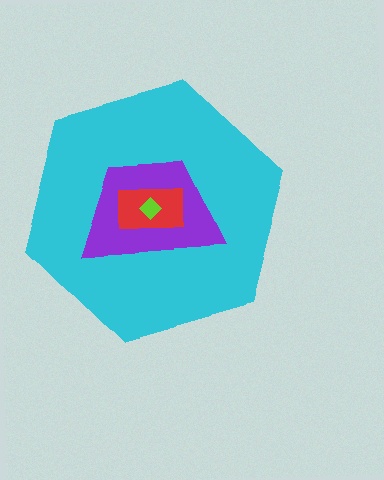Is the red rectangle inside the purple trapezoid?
Yes.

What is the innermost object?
The lime diamond.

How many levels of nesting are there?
4.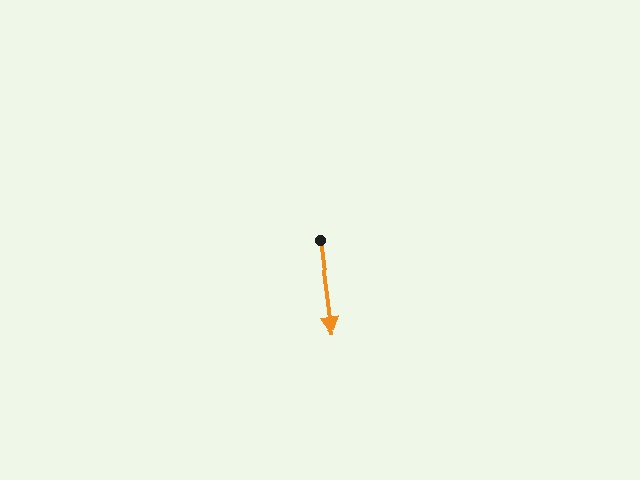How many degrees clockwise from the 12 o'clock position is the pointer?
Approximately 172 degrees.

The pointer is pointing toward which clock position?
Roughly 6 o'clock.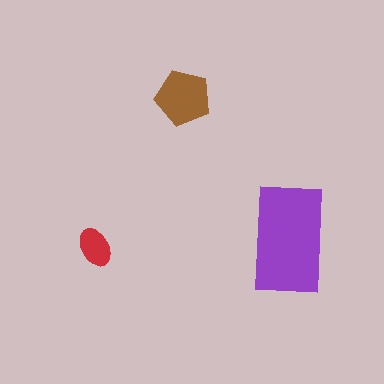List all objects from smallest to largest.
The red ellipse, the brown pentagon, the purple rectangle.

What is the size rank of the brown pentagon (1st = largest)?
2nd.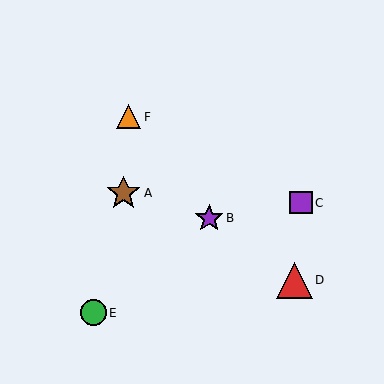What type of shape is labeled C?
Shape C is a purple square.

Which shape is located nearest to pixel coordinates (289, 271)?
The red triangle (labeled D) at (294, 280) is nearest to that location.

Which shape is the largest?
The red triangle (labeled D) is the largest.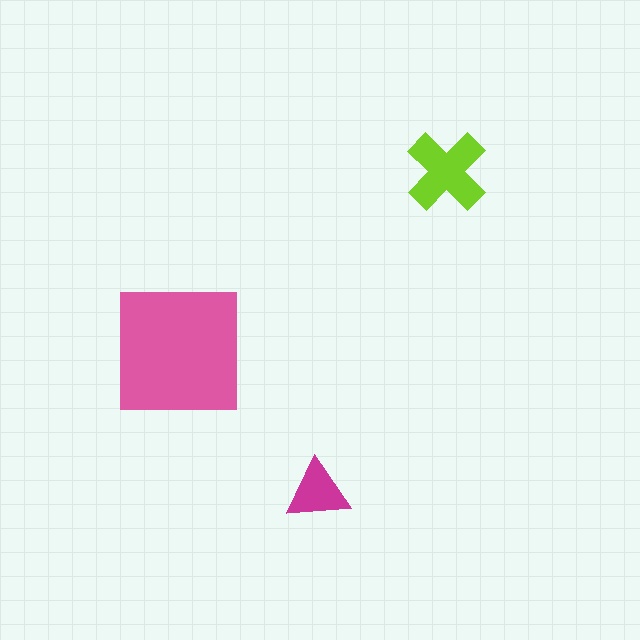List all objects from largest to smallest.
The pink square, the lime cross, the magenta triangle.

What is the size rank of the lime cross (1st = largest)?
2nd.